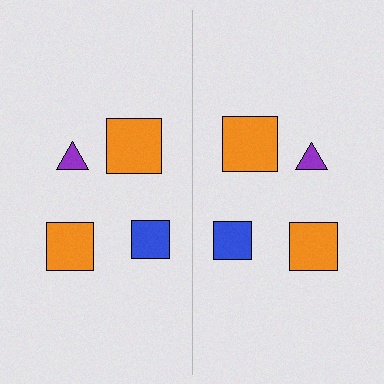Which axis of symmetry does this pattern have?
The pattern has a vertical axis of symmetry running through the center of the image.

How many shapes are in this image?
There are 8 shapes in this image.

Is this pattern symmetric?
Yes, this pattern has bilateral (reflection) symmetry.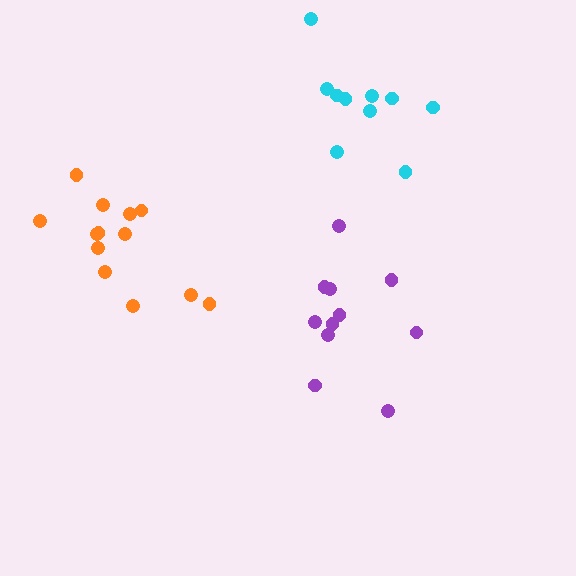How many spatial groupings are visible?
There are 3 spatial groupings.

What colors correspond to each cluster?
The clusters are colored: orange, cyan, purple.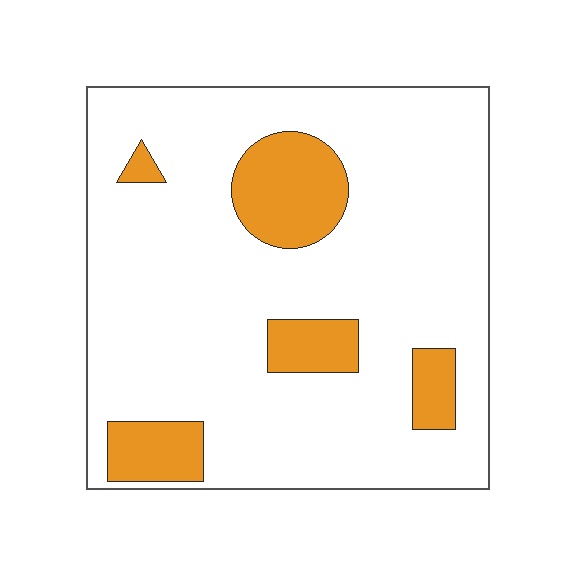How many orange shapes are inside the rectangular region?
5.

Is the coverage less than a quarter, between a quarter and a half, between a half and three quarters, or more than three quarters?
Less than a quarter.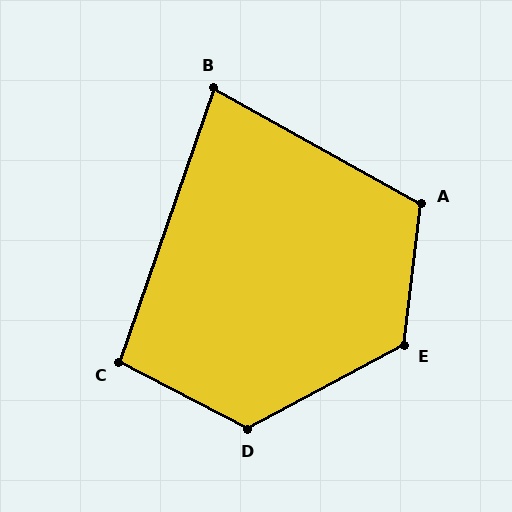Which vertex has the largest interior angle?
E, at approximately 125 degrees.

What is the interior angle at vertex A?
Approximately 112 degrees (obtuse).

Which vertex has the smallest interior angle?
B, at approximately 80 degrees.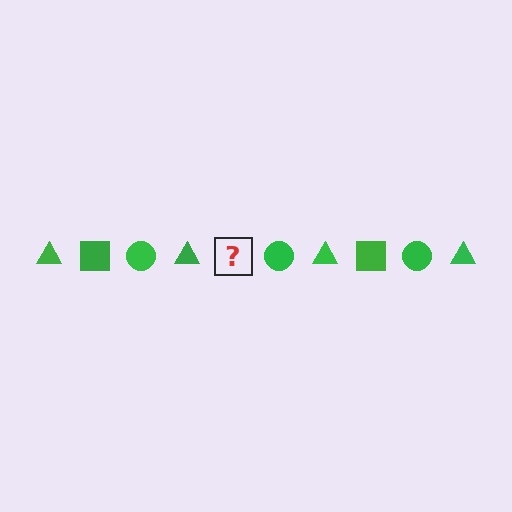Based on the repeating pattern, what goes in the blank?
The blank should be a green square.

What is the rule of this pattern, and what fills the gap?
The rule is that the pattern cycles through triangle, square, circle shapes in green. The gap should be filled with a green square.